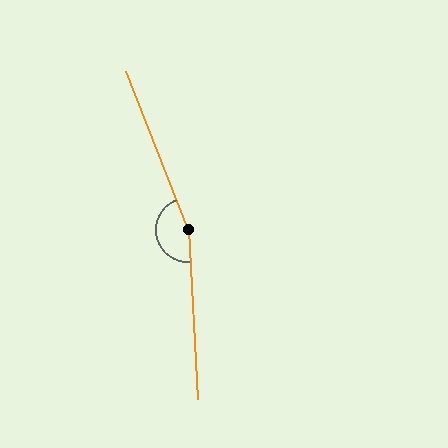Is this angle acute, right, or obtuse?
It is obtuse.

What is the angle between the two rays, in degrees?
Approximately 162 degrees.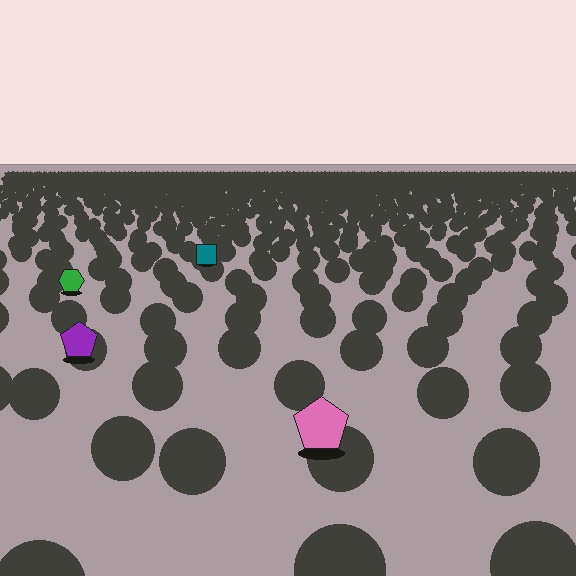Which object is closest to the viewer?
The pink pentagon is closest. The texture marks near it are larger and more spread out.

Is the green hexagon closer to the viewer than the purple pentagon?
No. The purple pentagon is closer — you can tell from the texture gradient: the ground texture is coarser near it.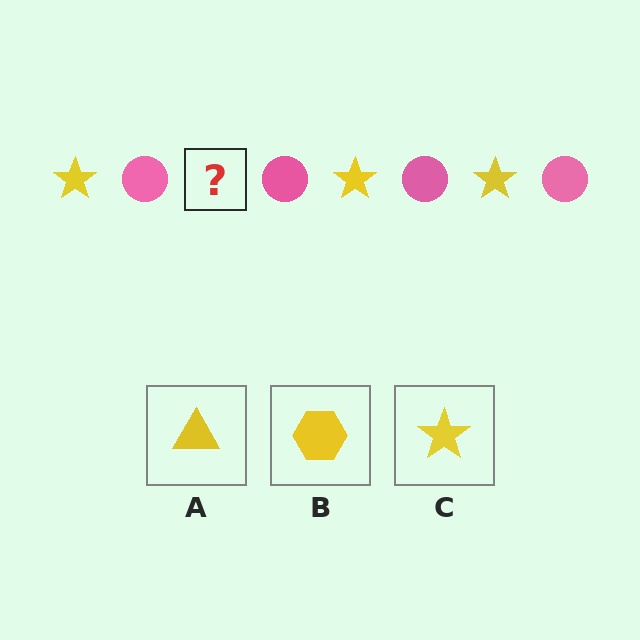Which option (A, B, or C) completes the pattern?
C.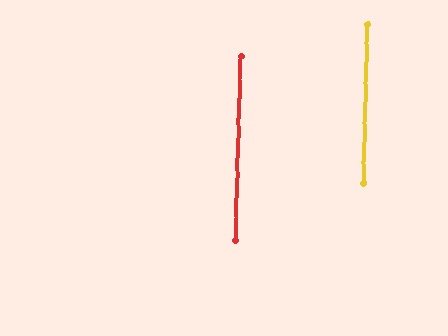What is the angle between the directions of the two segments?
Approximately 0 degrees.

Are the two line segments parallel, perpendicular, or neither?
Parallel — their directions differ by only 0.1°.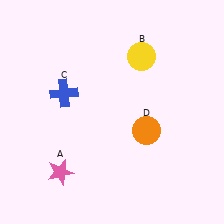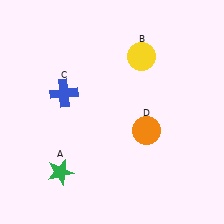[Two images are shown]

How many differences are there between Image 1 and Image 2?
There is 1 difference between the two images.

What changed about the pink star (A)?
In Image 1, A is pink. In Image 2, it changed to green.